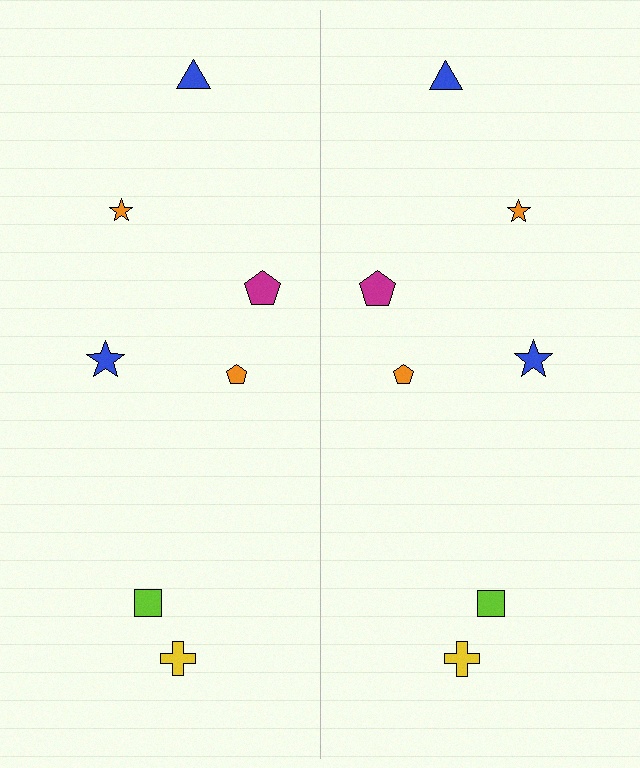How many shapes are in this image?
There are 14 shapes in this image.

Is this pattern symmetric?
Yes, this pattern has bilateral (reflection) symmetry.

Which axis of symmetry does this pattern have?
The pattern has a vertical axis of symmetry running through the center of the image.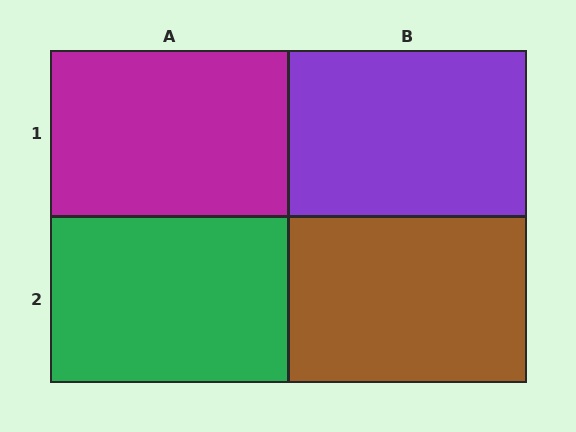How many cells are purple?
1 cell is purple.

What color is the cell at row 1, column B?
Purple.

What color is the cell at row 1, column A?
Magenta.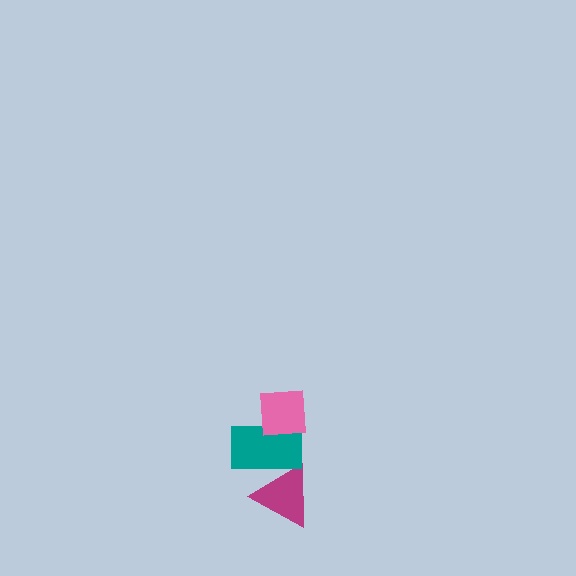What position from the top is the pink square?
The pink square is 1st from the top.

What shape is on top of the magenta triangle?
The teal rectangle is on top of the magenta triangle.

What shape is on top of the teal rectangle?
The pink square is on top of the teal rectangle.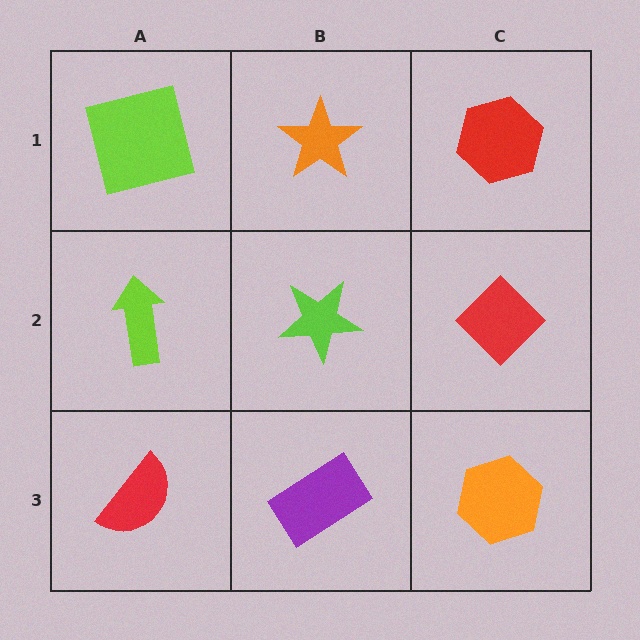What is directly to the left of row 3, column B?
A red semicircle.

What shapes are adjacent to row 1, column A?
A lime arrow (row 2, column A), an orange star (row 1, column B).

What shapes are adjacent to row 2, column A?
A lime square (row 1, column A), a red semicircle (row 3, column A), a lime star (row 2, column B).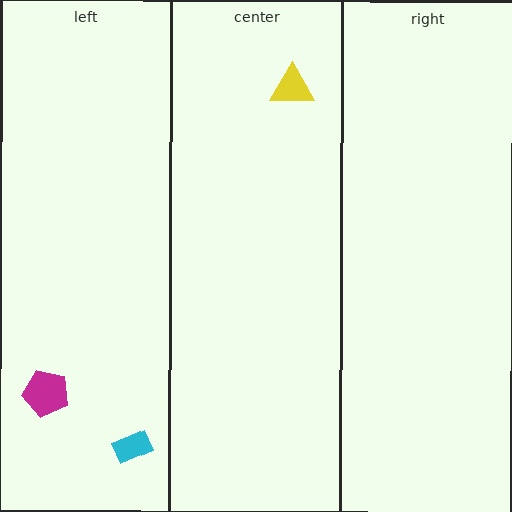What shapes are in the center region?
The yellow triangle.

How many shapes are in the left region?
2.